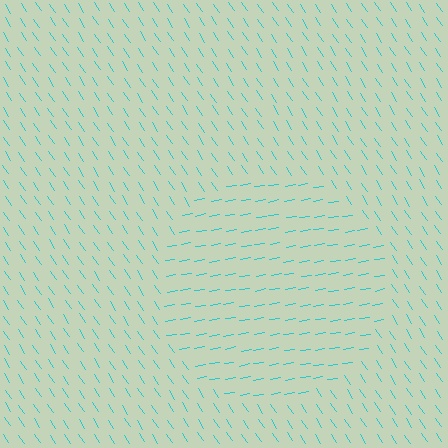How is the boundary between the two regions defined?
The boundary is defined purely by a change in line orientation (approximately 66 degrees difference). All lines are the same color and thickness.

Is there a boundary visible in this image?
Yes, there is a texture boundary formed by a change in line orientation.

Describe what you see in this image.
The image is filled with small cyan line segments. A circle region in the image has lines oriented differently from the surrounding lines, creating a visible texture boundary.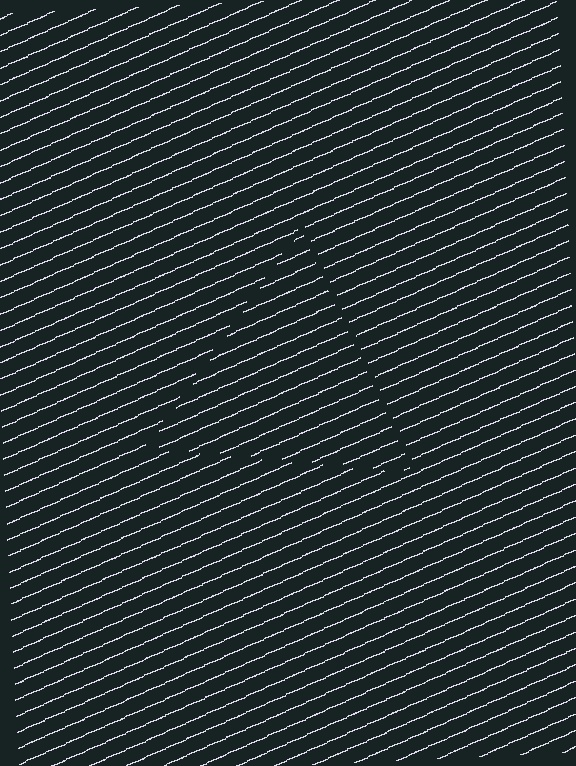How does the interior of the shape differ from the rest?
The interior of the shape contains the same grating, shifted by half a period — the contour is defined by the phase discontinuity where line-ends from the inner and outer gratings abut.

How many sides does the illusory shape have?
3 sides — the line-ends trace a triangle.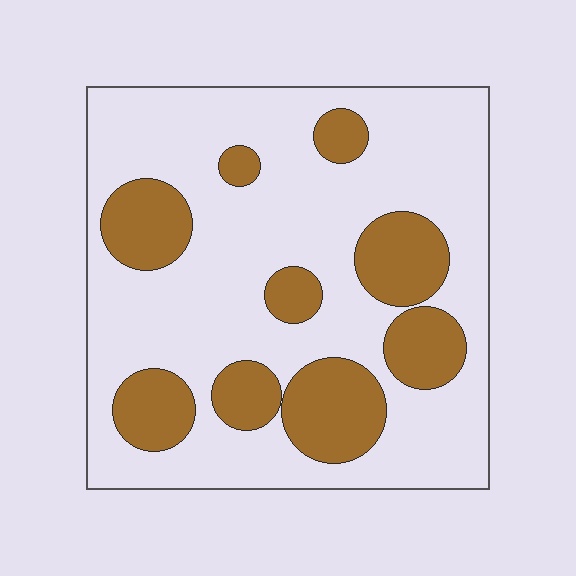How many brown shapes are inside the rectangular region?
9.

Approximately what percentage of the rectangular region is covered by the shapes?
Approximately 25%.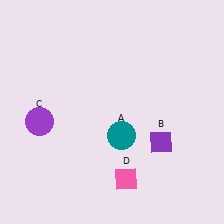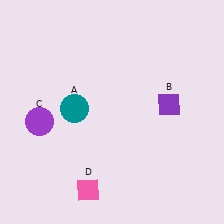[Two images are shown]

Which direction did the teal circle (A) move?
The teal circle (A) moved left.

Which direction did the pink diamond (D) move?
The pink diamond (D) moved left.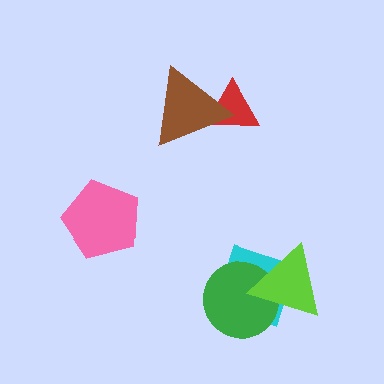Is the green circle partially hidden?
Yes, it is partially covered by another shape.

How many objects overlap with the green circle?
2 objects overlap with the green circle.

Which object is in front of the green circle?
The lime triangle is in front of the green circle.